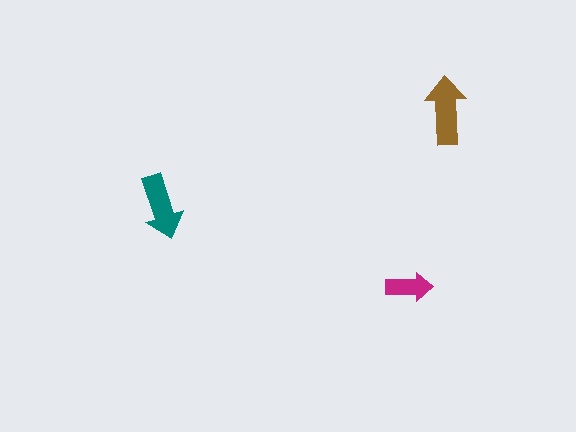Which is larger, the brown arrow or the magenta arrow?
The brown one.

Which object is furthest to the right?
The brown arrow is rightmost.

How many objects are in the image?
There are 3 objects in the image.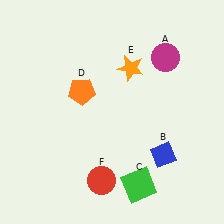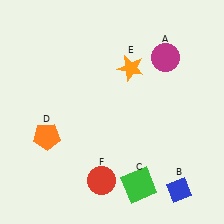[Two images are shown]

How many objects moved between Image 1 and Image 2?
2 objects moved between the two images.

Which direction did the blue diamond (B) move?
The blue diamond (B) moved down.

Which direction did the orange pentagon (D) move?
The orange pentagon (D) moved down.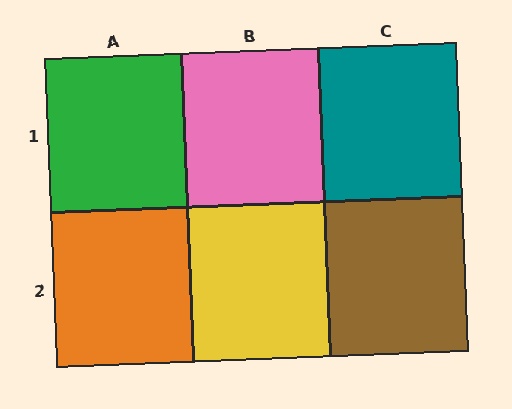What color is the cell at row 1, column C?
Teal.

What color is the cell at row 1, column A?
Green.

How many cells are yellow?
1 cell is yellow.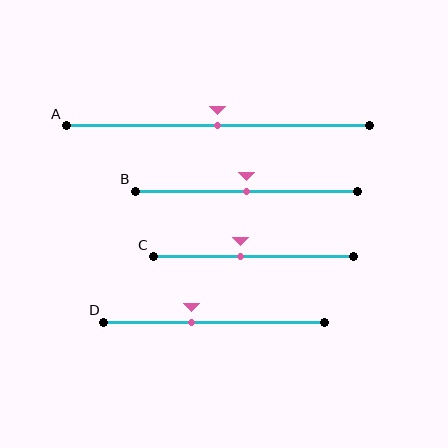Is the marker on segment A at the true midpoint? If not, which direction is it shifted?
Yes, the marker on segment A is at the true midpoint.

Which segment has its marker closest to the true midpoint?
Segment A has its marker closest to the true midpoint.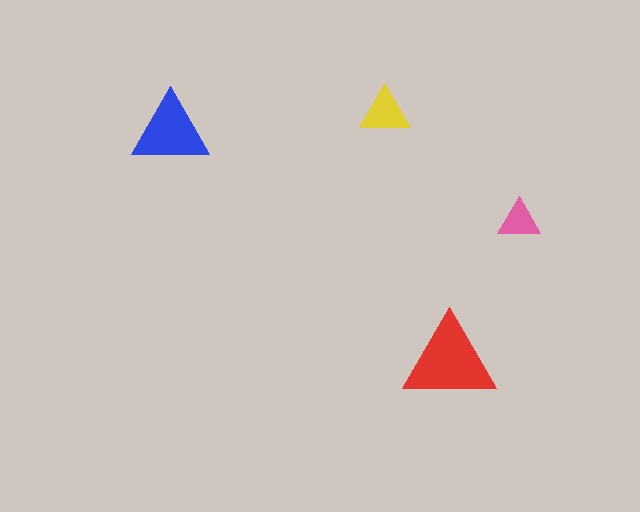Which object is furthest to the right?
The pink triangle is rightmost.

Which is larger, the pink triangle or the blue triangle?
The blue one.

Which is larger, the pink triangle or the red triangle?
The red one.